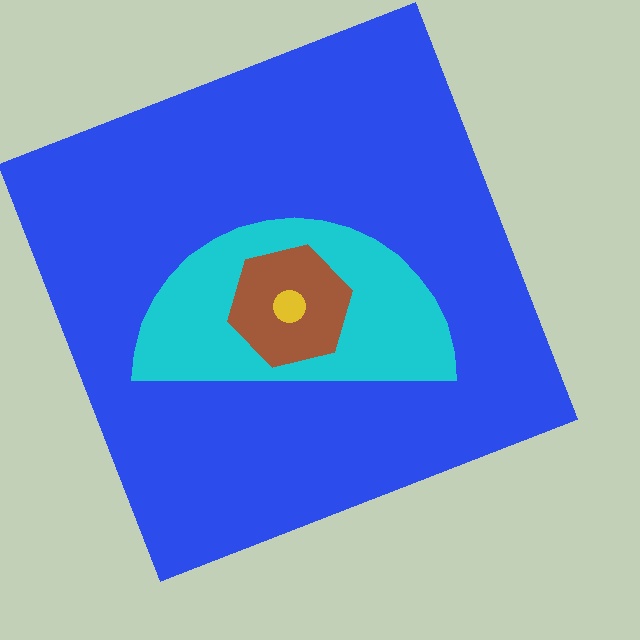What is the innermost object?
The yellow circle.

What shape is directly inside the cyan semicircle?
The brown hexagon.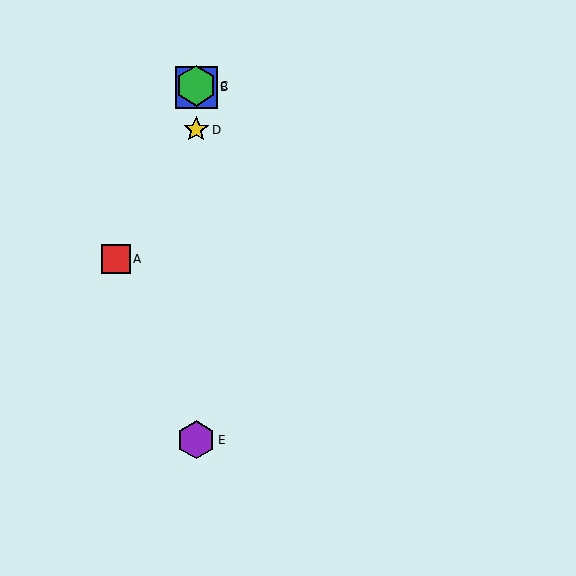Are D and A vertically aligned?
No, D is at x≈196 and A is at x≈116.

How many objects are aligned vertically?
4 objects (B, C, D, E) are aligned vertically.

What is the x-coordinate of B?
Object B is at x≈196.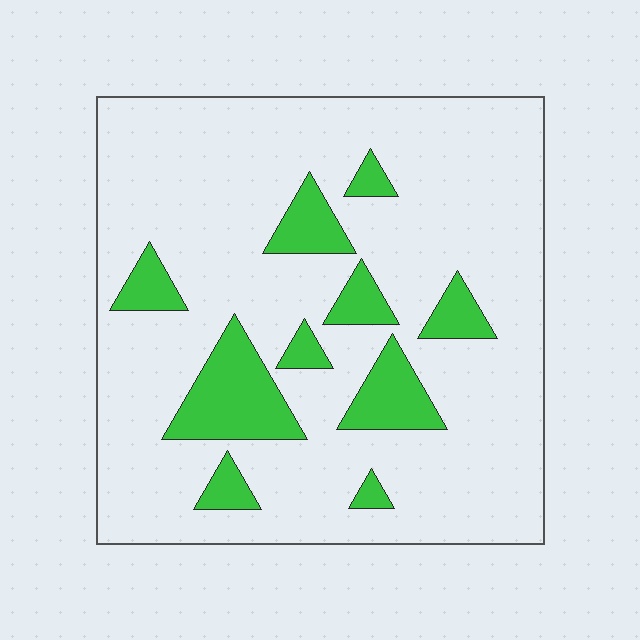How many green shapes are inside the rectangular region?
10.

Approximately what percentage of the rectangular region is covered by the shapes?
Approximately 15%.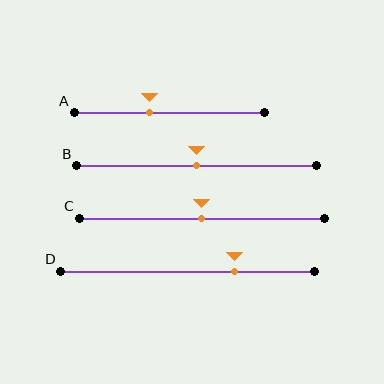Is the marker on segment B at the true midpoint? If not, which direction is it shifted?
Yes, the marker on segment B is at the true midpoint.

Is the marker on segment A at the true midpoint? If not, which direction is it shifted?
No, the marker on segment A is shifted to the left by about 10% of the segment length.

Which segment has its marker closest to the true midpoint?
Segment B has its marker closest to the true midpoint.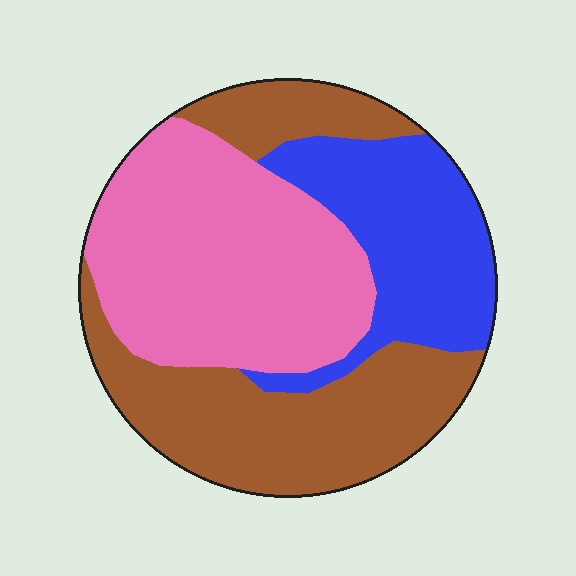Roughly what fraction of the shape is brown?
Brown covers around 35% of the shape.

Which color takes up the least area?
Blue, at roughly 25%.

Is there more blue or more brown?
Brown.